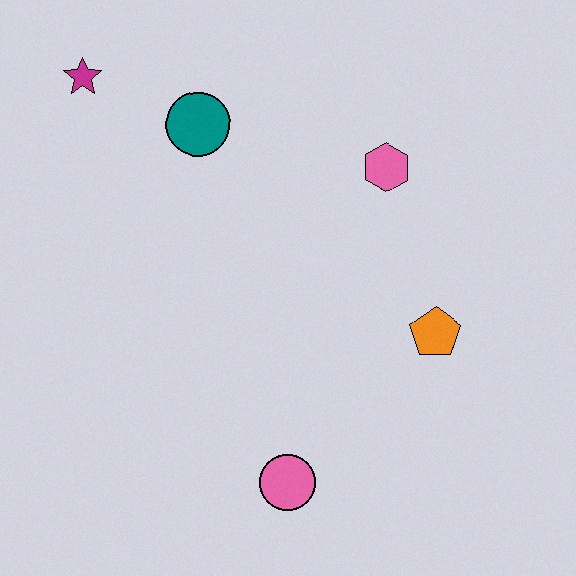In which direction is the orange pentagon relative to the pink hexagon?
The orange pentagon is below the pink hexagon.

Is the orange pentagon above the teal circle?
No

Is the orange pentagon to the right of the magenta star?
Yes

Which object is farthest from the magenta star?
The pink circle is farthest from the magenta star.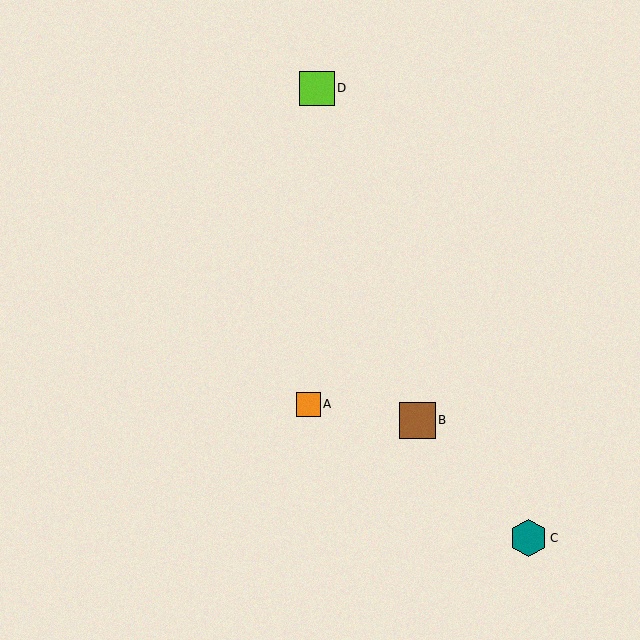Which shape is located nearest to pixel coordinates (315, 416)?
The orange square (labeled A) at (308, 404) is nearest to that location.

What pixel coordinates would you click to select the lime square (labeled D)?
Click at (317, 88) to select the lime square D.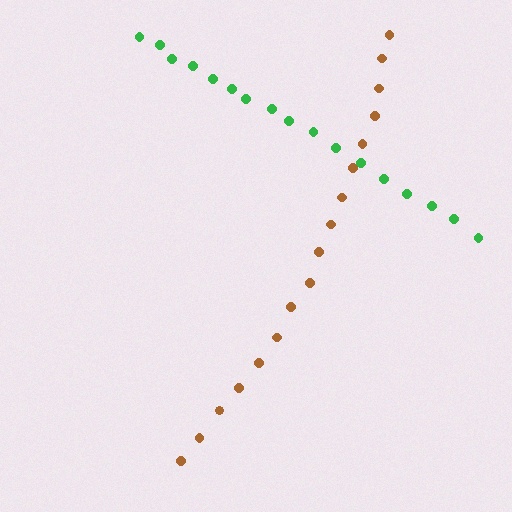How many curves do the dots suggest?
There are 2 distinct paths.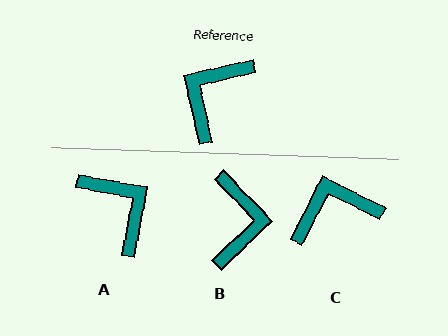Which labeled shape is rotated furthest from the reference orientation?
B, about 149 degrees away.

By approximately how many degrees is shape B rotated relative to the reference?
Approximately 149 degrees clockwise.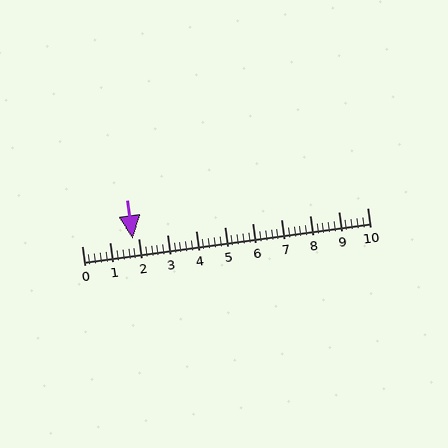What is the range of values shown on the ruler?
The ruler shows values from 0 to 10.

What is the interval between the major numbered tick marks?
The major tick marks are spaced 1 units apart.